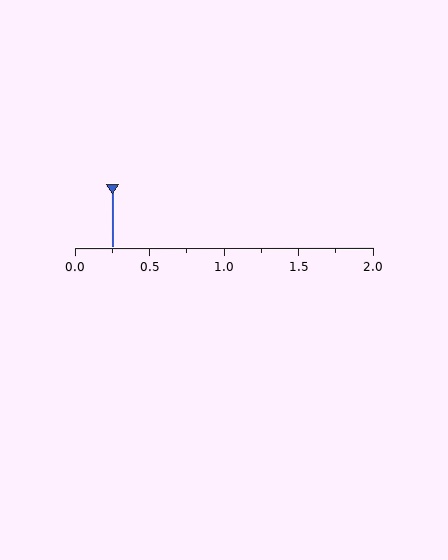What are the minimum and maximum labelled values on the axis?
The axis runs from 0.0 to 2.0.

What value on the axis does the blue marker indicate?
The marker indicates approximately 0.25.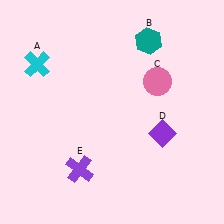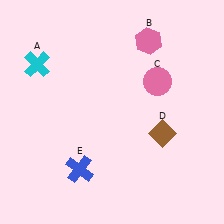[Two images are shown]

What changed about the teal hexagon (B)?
In Image 1, B is teal. In Image 2, it changed to pink.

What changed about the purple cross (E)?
In Image 1, E is purple. In Image 2, it changed to blue.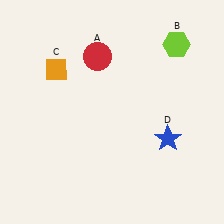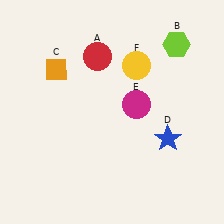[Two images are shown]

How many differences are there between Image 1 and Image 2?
There are 2 differences between the two images.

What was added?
A magenta circle (E), a yellow circle (F) were added in Image 2.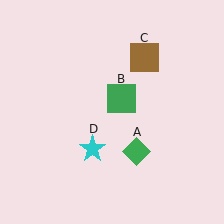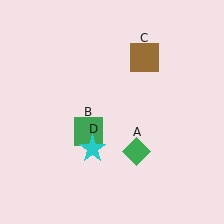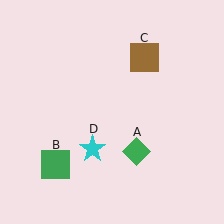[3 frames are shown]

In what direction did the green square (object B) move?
The green square (object B) moved down and to the left.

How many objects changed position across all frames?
1 object changed position: green square (object B).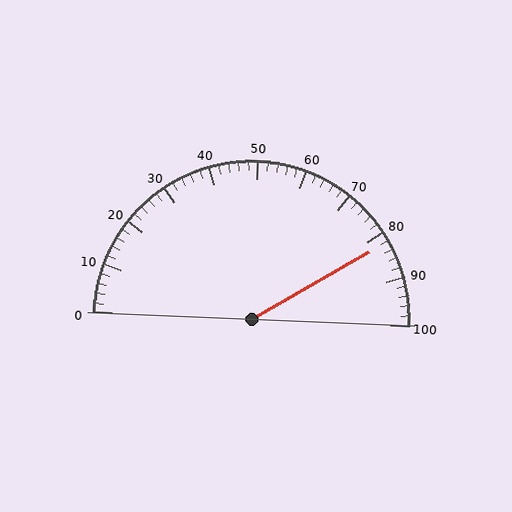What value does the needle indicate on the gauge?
The needle indicates approximately 82.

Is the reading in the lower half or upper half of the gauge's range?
The reading is in the upper half of the range (0 to 100).